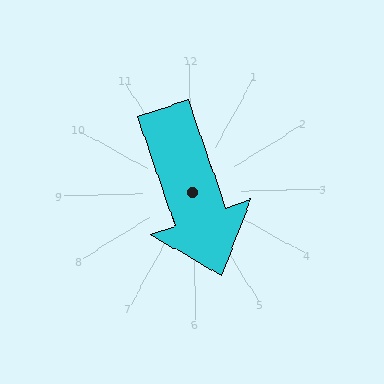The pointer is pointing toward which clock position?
Roughly 5 o'clock.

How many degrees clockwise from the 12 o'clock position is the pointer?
Approximately 162 degrees.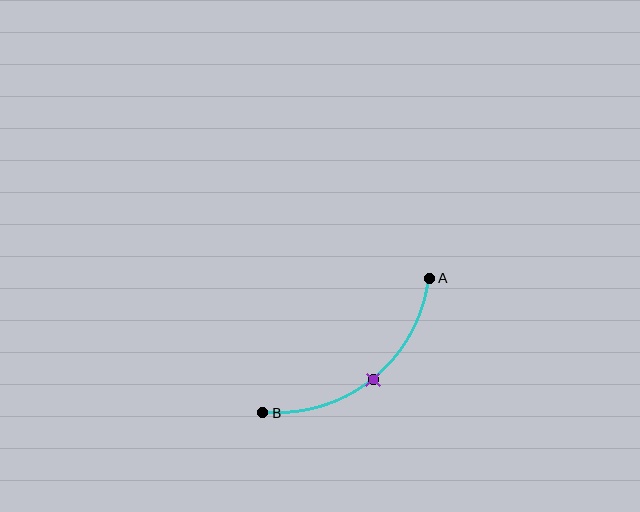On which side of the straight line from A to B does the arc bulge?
The arc bulges below and to the right of the straight line connecting A and B.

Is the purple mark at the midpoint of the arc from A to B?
Yes. The purple mark lies on the arc at equal arc-length from both A and B — it is the arc midpoint.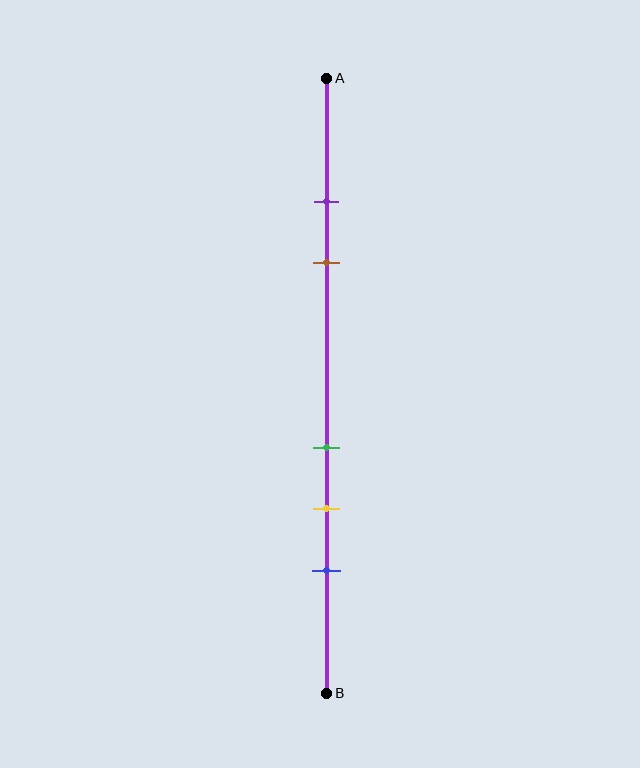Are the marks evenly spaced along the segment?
No, the marks are not evenly spaced.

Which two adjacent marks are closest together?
The purple and brown marks are the closest adjacent pair.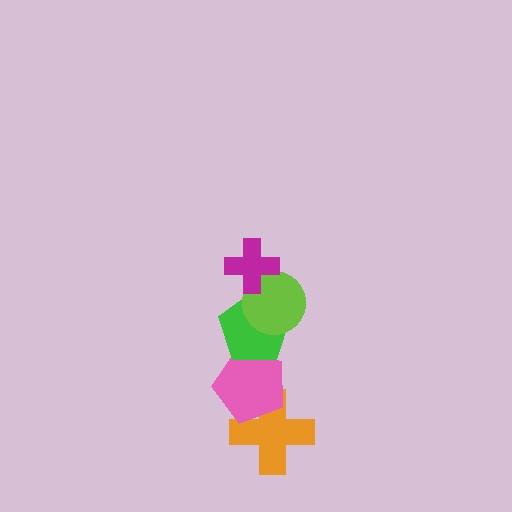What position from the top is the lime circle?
The lime circle is 2nd from the top.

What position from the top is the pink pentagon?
The pink pentagon is 4th from the top.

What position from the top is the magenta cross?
The magenta cross is 1st from the top.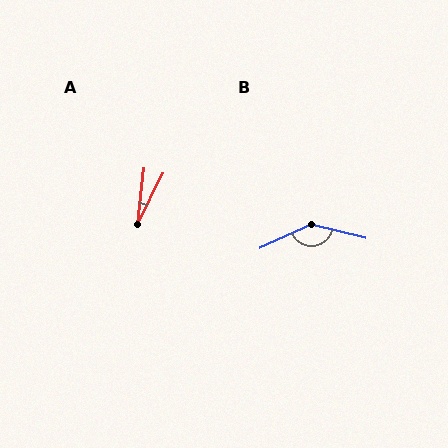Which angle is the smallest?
A, at approximately 20 degrees.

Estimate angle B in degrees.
Approximately 141 degrees.